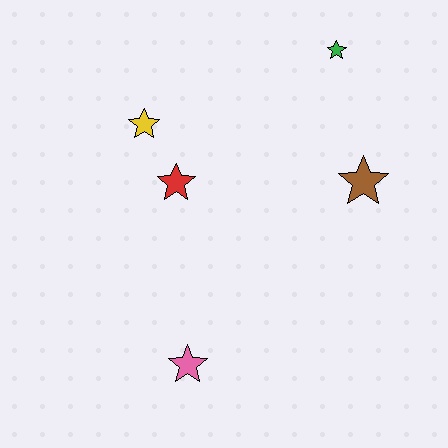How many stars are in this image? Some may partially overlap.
There are 5 stars.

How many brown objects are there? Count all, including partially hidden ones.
There is 1 brown object.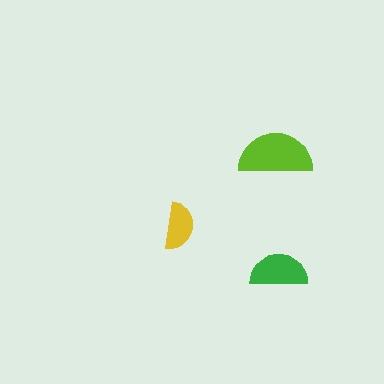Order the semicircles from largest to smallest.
the lime one, the green one, the yellow one.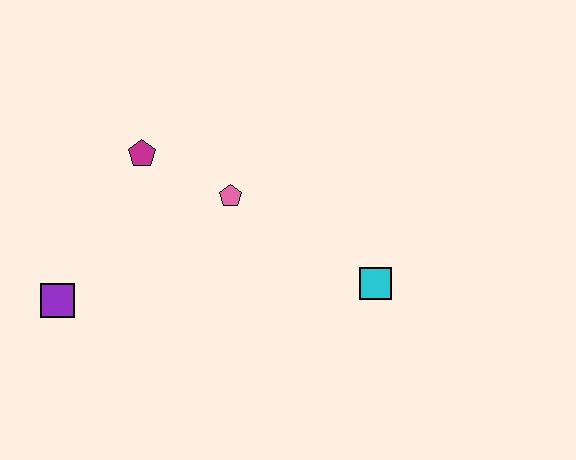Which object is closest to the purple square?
The magenta pentagon is closest to the purple square.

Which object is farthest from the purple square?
The cyan square is farthest from the purple square.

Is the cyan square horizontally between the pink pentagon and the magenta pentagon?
No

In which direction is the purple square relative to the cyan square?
The purple square is to the left of the cyan square.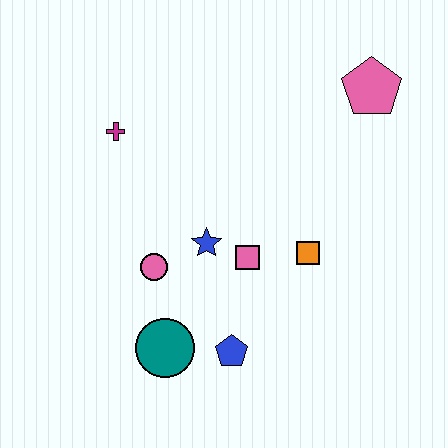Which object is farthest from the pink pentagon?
The teal circle is farthest from the pink pentagon.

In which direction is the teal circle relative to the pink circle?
The teal circle is below the pink circle.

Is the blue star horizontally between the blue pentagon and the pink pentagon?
No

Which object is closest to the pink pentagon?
The orange square is closest to the pink pentagon.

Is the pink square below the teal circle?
No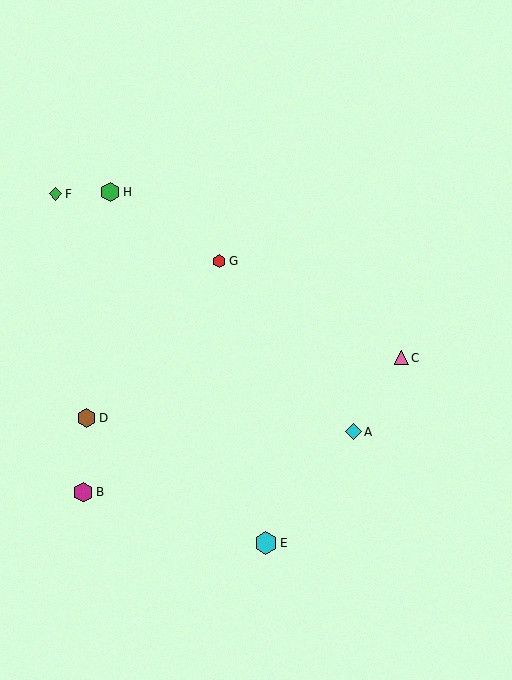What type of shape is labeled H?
Shape H is a green hexagon.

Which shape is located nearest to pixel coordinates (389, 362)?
The pink triangle (labeled C) at (401, 358) is nearest to that location.